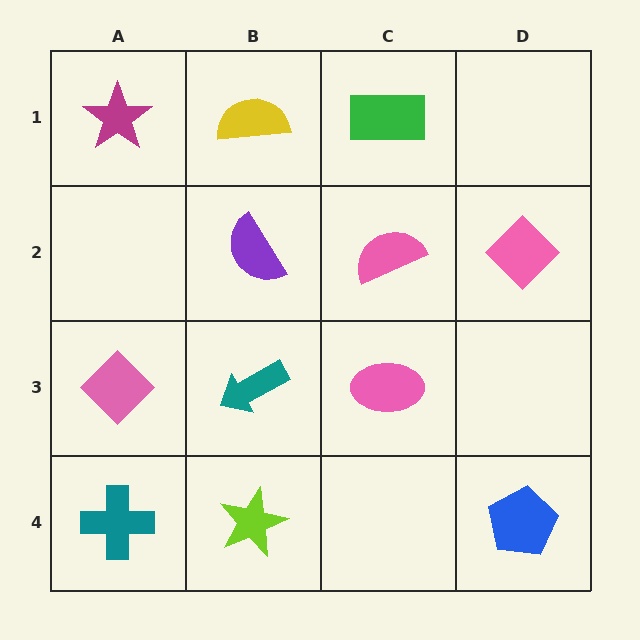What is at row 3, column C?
A pink ellipse.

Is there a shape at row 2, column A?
No, that cell is empty.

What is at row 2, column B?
A purple semicircle.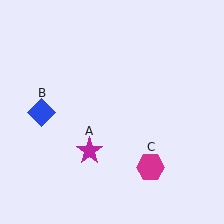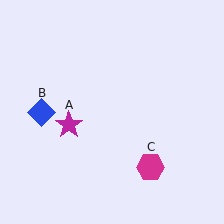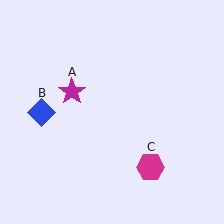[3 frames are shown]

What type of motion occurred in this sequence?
The magenta star (object A) rotated clockwise around the center of the scene.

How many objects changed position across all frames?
1 object changed position: magenta star (object A).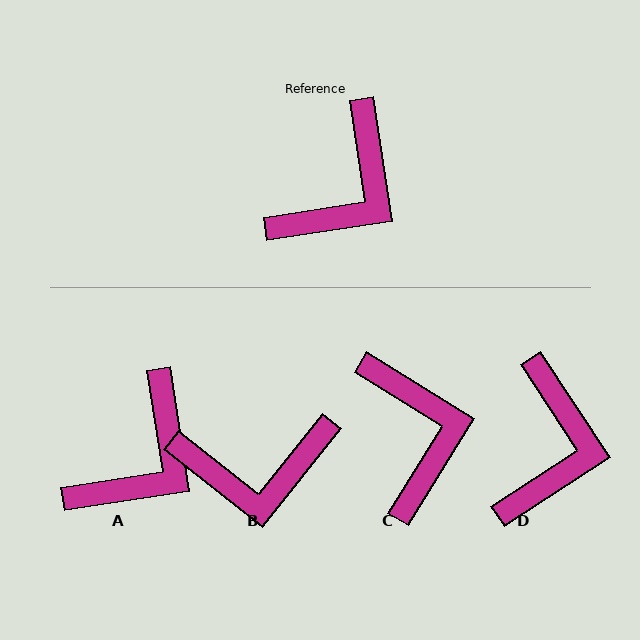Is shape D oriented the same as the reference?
No, it is off by about 24 degrees.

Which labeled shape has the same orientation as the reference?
A.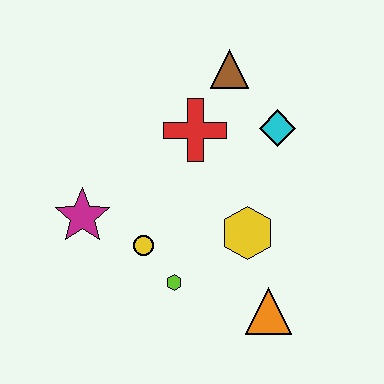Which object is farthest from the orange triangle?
The brown triangle is farthest from the orange triangle.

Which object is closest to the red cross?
The brown triangle is closest to the red cross.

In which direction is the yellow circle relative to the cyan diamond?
The yellow circle is to the left of the cyan diamond.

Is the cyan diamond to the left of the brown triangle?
No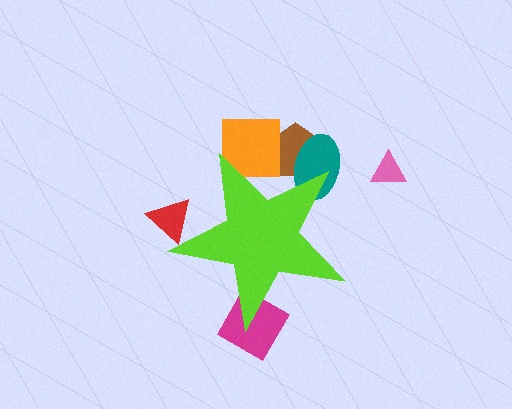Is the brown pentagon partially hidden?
Yes, the brown pentagon is partially hidden behind the lime star.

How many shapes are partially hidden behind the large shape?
5 shapes are partially hidden.